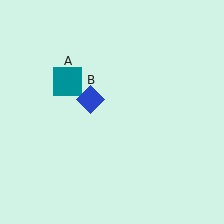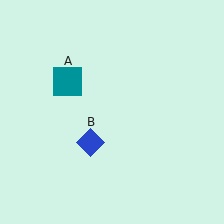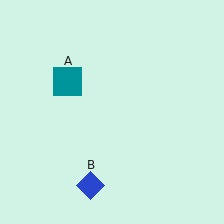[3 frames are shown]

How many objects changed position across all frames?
1 object changed position: blue diamond (object B).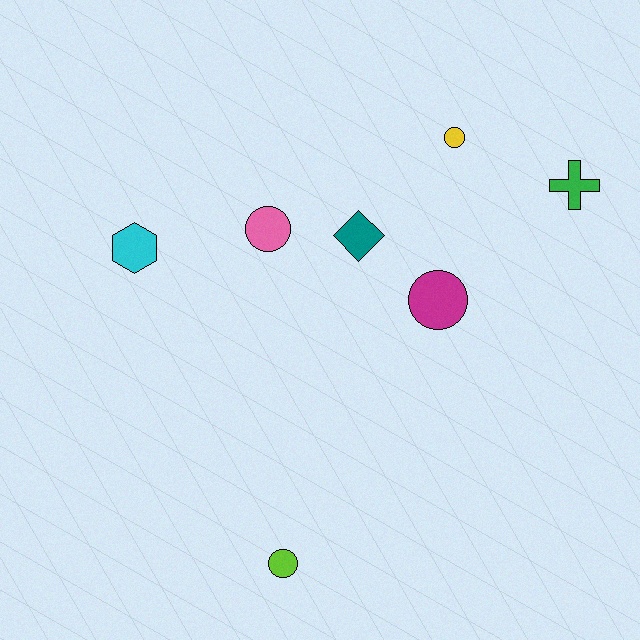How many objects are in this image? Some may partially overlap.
There are 7 objects.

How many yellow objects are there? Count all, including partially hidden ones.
There is 1 yellow object.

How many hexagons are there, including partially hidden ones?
There is 1 hexagon.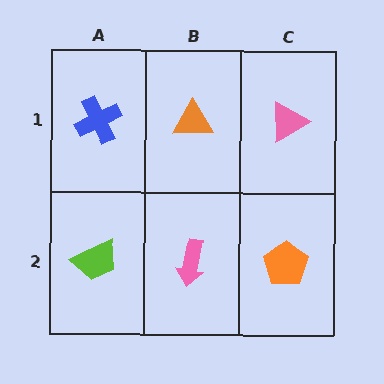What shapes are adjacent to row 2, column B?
An orange triangle (row 1, column B), a lime trapezoid (row 2, column A), an orange pentagon (row 2, column C).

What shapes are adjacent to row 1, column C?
An orange pentagon (row 2, column C), an orange triangle (row 1, column B).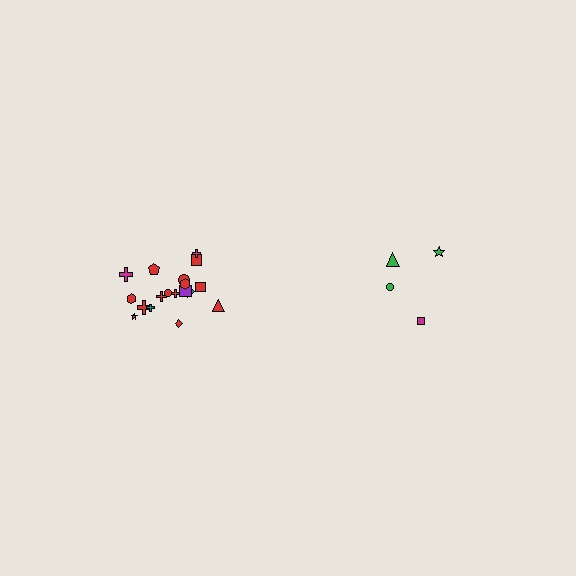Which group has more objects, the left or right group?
The left group.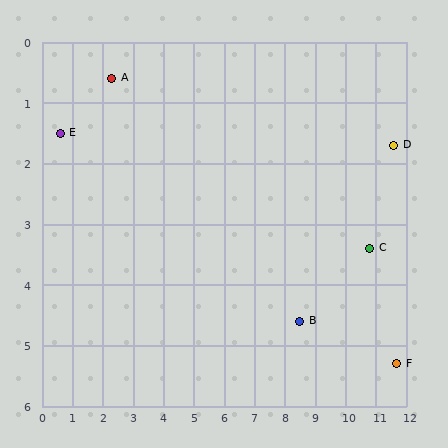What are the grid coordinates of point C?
Point C is at approximately (10.8, 3.4).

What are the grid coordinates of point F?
Point F is at approximately (11.7, 5.3).